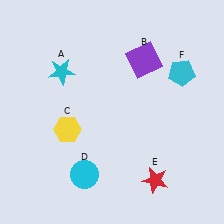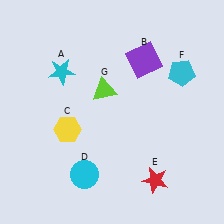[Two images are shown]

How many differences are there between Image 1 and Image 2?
There is 1 difference between the two images.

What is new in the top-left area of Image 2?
A lime triangle (G) was added in the top-left area of Image 2.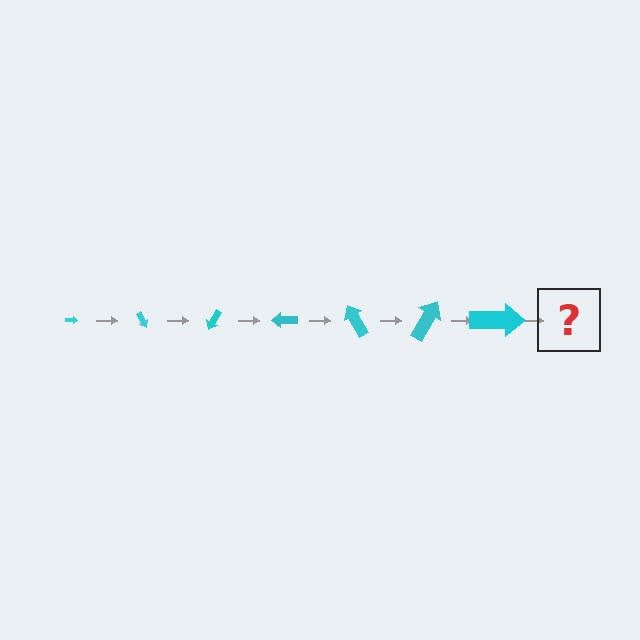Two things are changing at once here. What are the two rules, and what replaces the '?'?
The two rules are that the arrow grows larger each step and it rotates 60 degrees each step. The '?' should be an arrow, larger than the previous one and rotated 420 degrees from the start.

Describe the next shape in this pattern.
It should be an arrow, larger than the previous one and rotated 420 degrees from the start.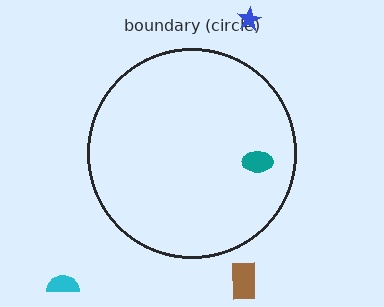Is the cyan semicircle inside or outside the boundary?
Outside.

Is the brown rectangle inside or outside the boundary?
Outside.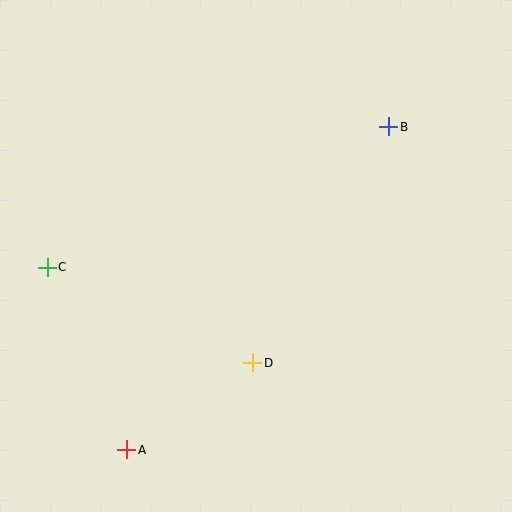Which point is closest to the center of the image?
Point D at (253, 363) is closest to the center.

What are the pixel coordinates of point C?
Point C is at (47, 267).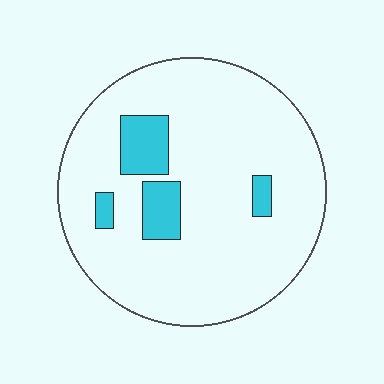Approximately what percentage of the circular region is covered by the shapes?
Approximately 10%.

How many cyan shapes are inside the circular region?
4.